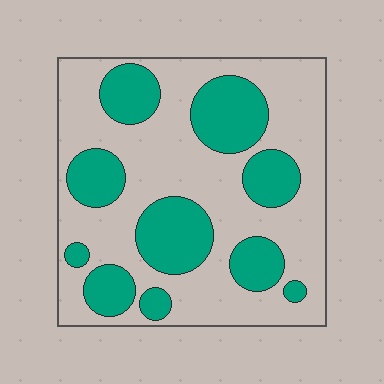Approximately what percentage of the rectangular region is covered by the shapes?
Approximately 35%.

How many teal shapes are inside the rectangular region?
10.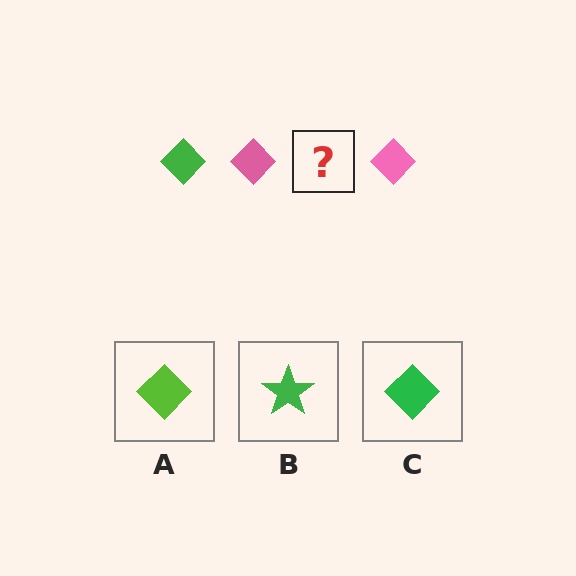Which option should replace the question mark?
Option C.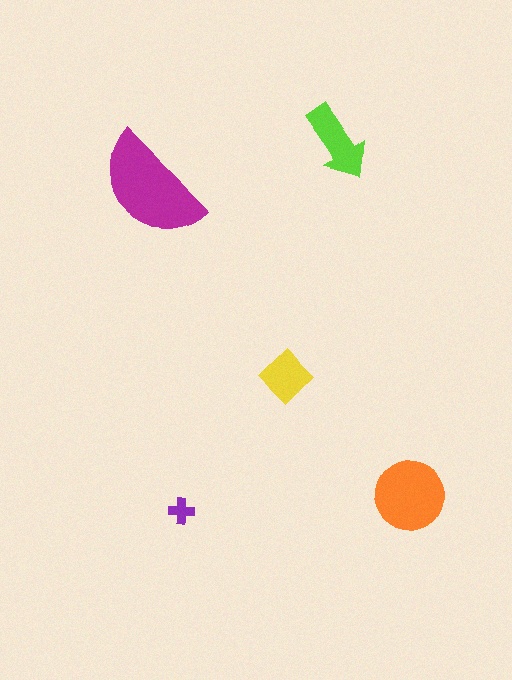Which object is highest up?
The lime arrow is topmost.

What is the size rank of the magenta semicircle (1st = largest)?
1st.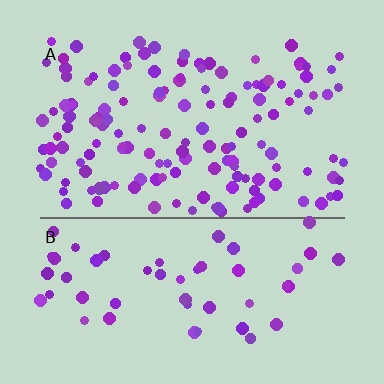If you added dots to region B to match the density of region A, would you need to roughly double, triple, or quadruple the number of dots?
Approximately triple.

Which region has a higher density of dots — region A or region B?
A (the top).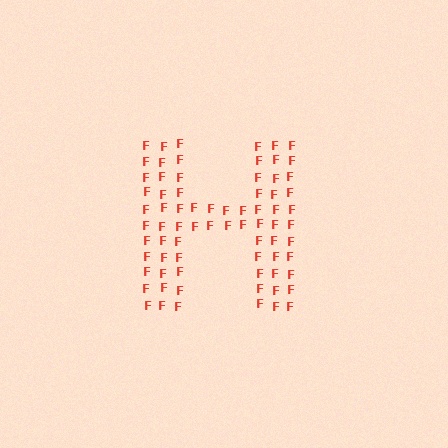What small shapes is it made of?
It is made of small letter F's.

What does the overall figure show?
The overall figure shows the letter H.